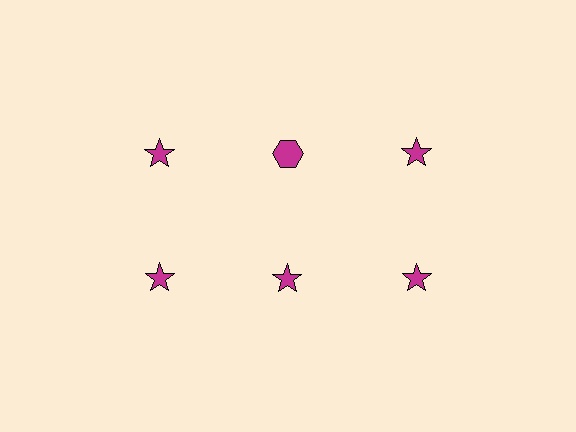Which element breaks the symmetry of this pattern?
The magenta hexagon in the top row, second from left column breaks the symmetry. All other shapes are magenta stars.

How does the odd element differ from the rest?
It has a different shape: hexagon instead of star.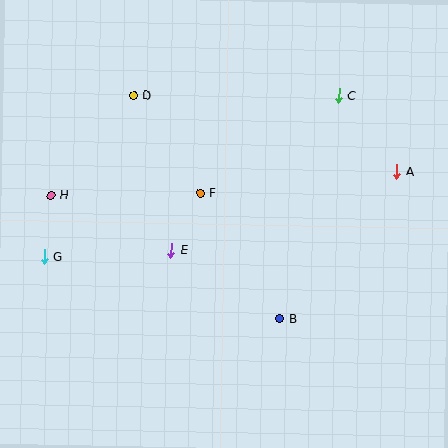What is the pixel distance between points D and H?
The distance between D and H is 130 pixels.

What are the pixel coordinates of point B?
Point B is at (280, 319).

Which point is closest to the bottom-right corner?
Point B is closest to the bottom-right corner.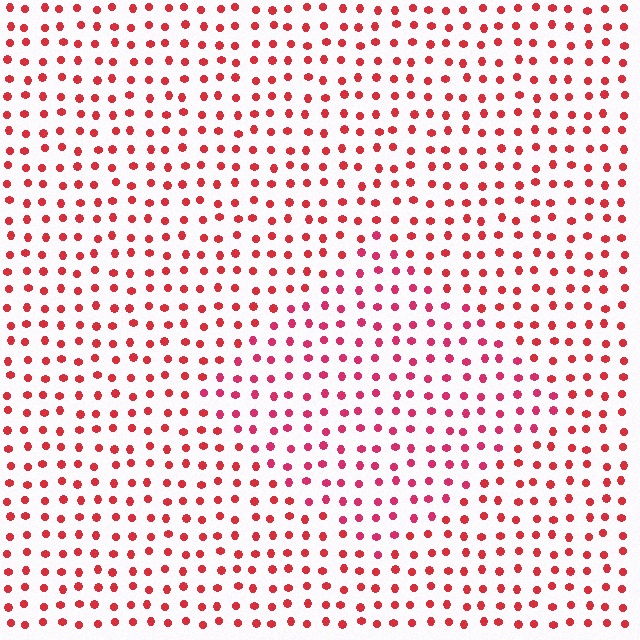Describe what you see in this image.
The image is filled with small red elements in a uniform arrangement. A diamond-shaped region is visible where the elements are tinted to a slightly different hue, forming a subtle color boundary.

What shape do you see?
I see a diamond.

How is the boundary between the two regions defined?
The boundary is defined purely by a slight shift in hue (about 18 degrees). Spacing, size, and orientation are identical on both sides.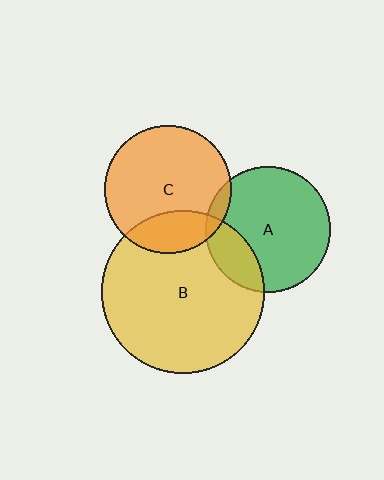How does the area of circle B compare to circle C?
Approximately 1.6 times.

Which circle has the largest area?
Circle B (yellow).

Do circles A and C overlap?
Yes.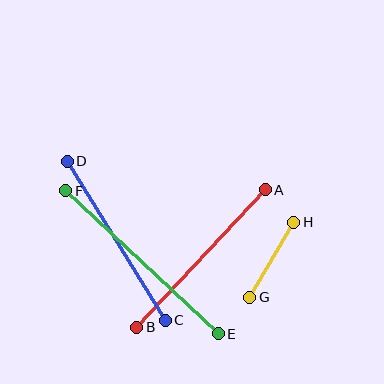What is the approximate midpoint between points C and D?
The midpoint is at approximately (116, 241) pixels.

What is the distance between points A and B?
The distance is approximately 188 pixels.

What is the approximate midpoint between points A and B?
The midpoint is at approximately (201, 259) pixels.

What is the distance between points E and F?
The distance is approximately 209 pixels.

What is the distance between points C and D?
The distance is approximately 187 pixels.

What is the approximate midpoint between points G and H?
The midpoint is at approximately (272, 260) pixels.